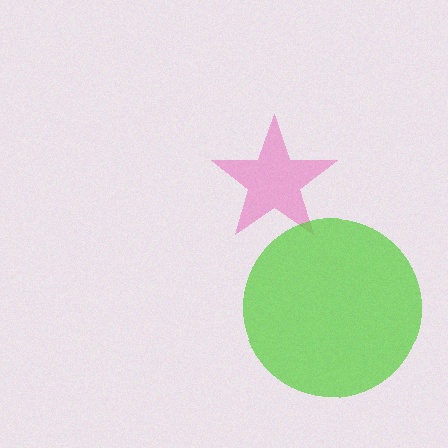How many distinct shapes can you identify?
There are 2 distinct shapes: a pink star, a lime circle.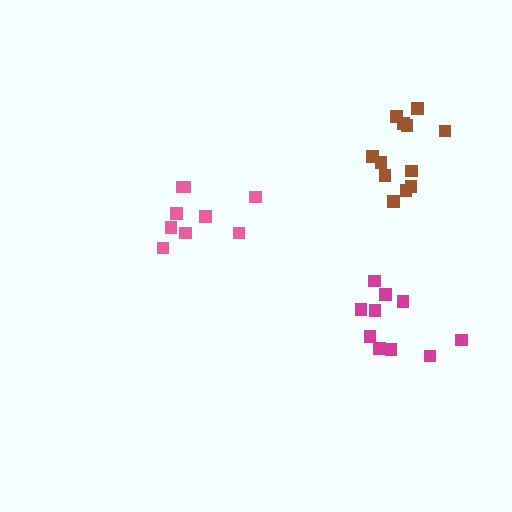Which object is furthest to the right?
The brown cluster is rightmost.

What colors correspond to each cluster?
The clusters are colored: pink, brown, magenta.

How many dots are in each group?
Group 1: 9 dots, Group 2: 12 dots, Group 3: 10 dots (31 total).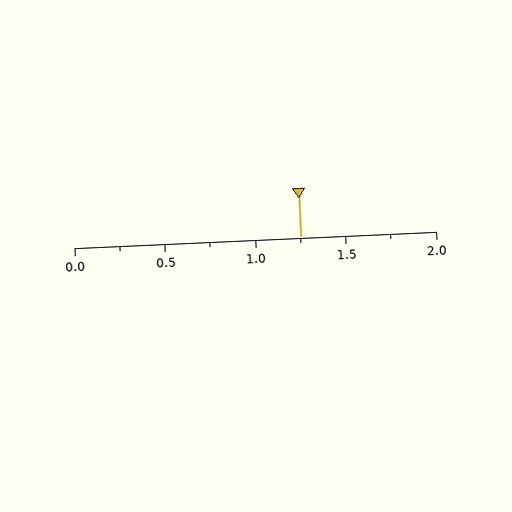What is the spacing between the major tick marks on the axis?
The major ticks are spaced 0.5 apart.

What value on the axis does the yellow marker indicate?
The marker indicates approximately 1.25.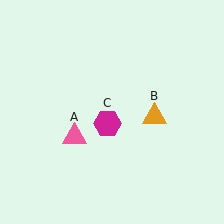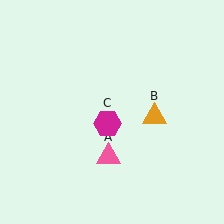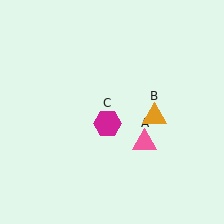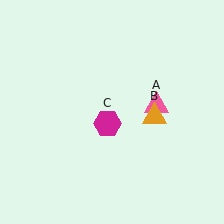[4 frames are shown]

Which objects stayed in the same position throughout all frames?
Orange triangle (object B) and magenta hexagon (object C) remained stationary.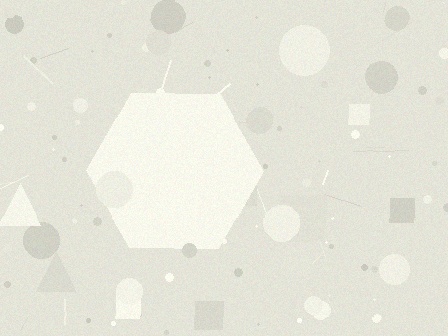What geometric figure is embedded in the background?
A hexagon is embedded in the background.